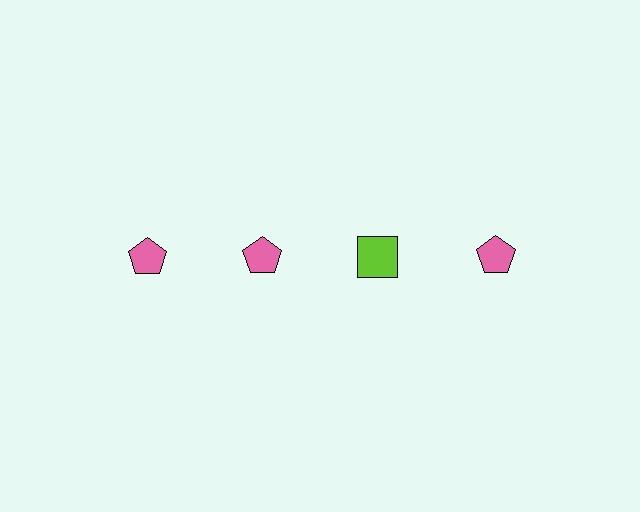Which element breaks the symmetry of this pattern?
The lime square in the top row, center column breaks the symmetry. All other shapes are pink pentagons.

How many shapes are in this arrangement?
There are 4 shapes arranged in a grid pattern.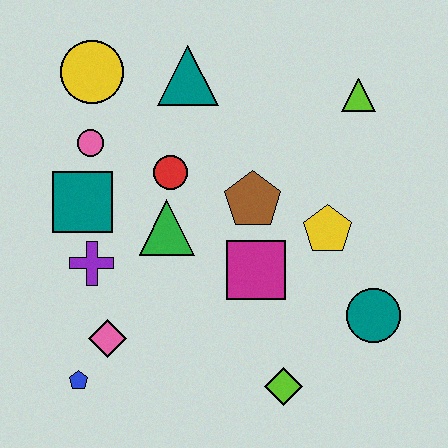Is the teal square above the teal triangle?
No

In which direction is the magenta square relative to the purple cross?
The magenta square is to the right of the purple cross.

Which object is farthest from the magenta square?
The yellow circle is farthest from the magenta square.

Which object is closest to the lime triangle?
The yellow pentagon is closest to the lime triangle.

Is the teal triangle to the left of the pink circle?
No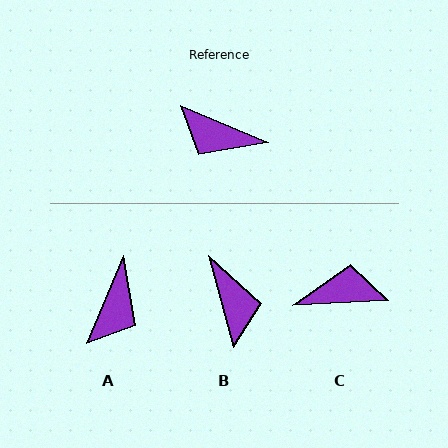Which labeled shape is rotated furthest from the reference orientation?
C, about 155 degrees away.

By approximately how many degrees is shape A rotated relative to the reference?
Approximately 90 degrees counter-clockwise.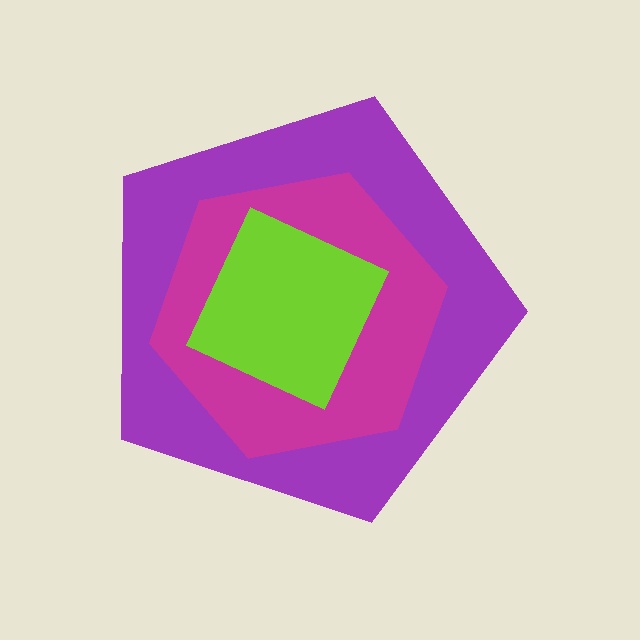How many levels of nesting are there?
3.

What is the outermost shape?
The purple pentagon.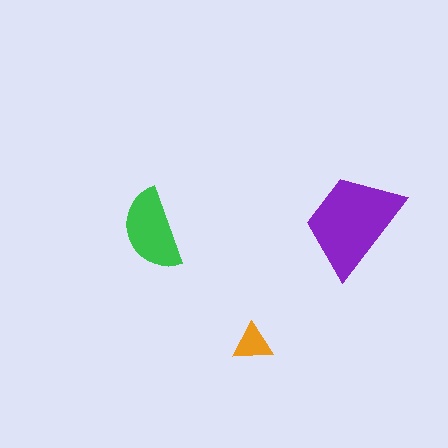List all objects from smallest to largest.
The orange triangle, the green semicircle, the purple trapezoid.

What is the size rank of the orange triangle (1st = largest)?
3rd.